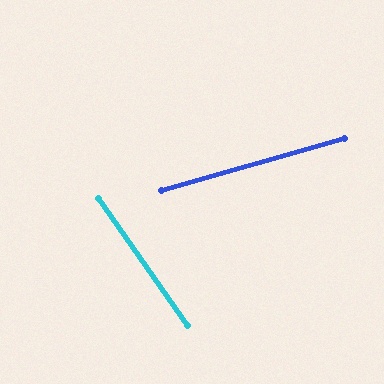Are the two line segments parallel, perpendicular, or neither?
Neither parallel nor perpendicular — they differ by about 71°.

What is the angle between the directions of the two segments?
Approximately 71 degrees.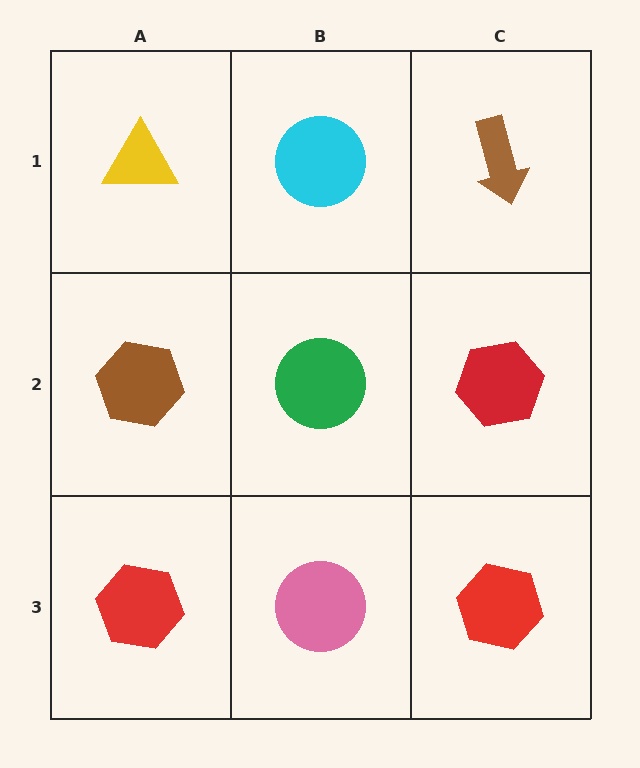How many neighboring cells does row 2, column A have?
3.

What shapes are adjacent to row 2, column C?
A brown arrow (row 1, column C), a red hexagon (row 3, column C), a green circle (row 2, column B).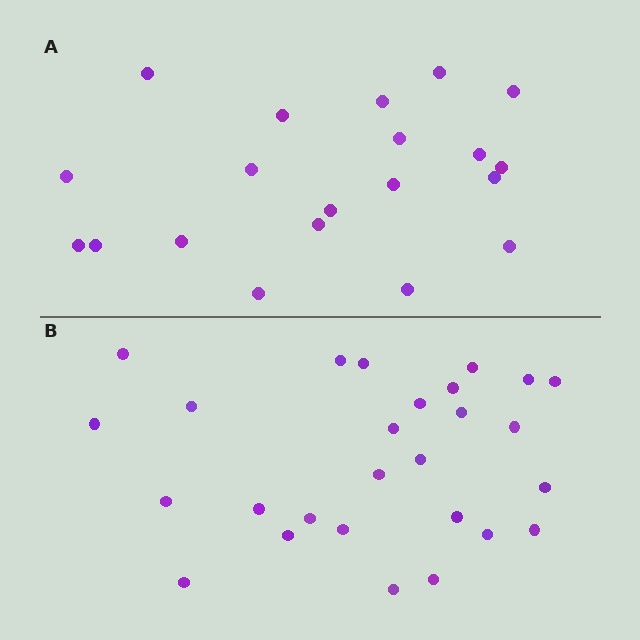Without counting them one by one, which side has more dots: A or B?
Region B (the bottom region) has more dots.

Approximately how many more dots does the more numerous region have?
Region B has roughly 8 or so more dots than region A.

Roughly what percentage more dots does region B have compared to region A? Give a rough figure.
About 35% more.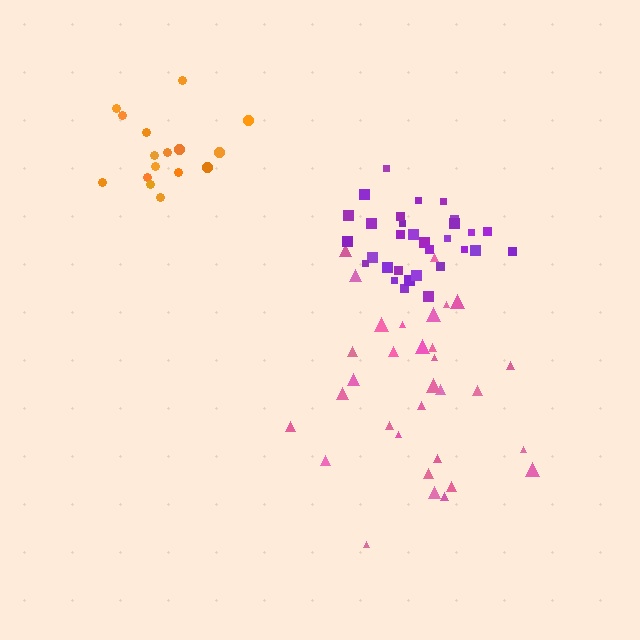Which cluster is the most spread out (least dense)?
Pink.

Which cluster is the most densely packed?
Purple.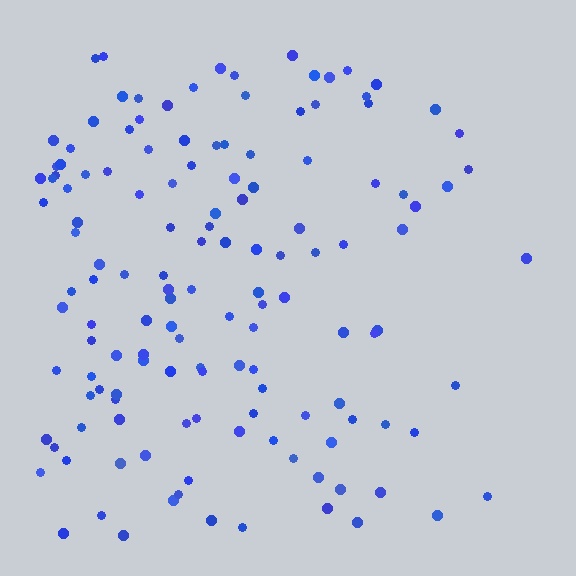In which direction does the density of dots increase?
From right to left, with the left side densest.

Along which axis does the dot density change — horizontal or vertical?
Horizontal.